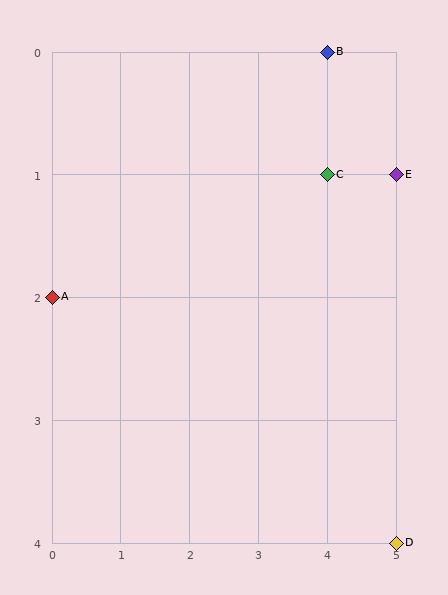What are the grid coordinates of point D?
Point D is at grid coordinates (5, 4).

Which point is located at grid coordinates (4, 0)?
Point B is at (4, 0).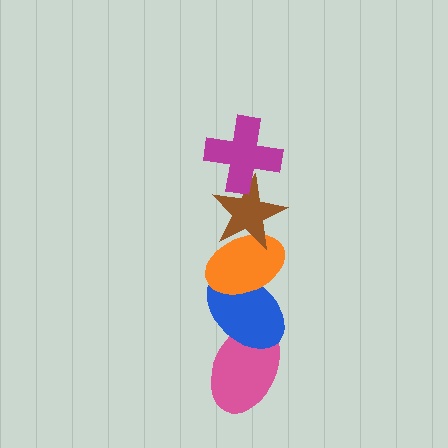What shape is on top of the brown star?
The magenta cross is on top of the brown star.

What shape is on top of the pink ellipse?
The blue ellipse is on top of the pink ellipse.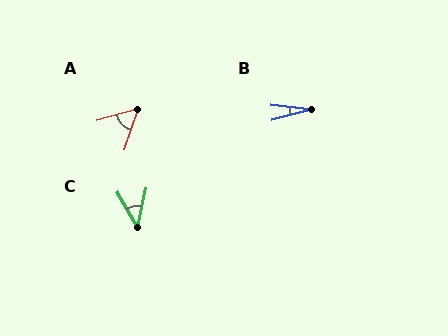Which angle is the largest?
A, at approximately 55 degrees.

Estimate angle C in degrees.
Approximately 43 degrees.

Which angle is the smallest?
B, at approximately 22 degrees.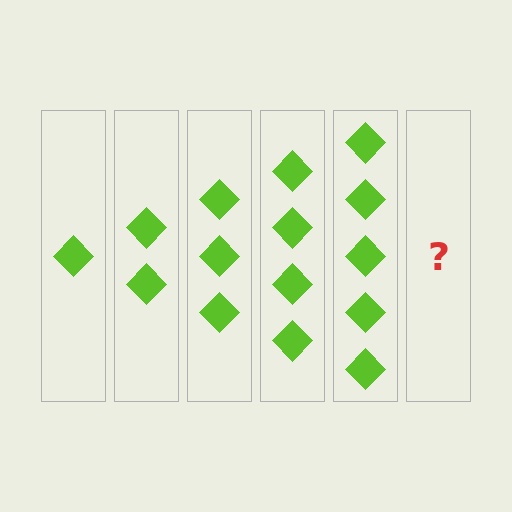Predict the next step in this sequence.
The next step is 6 diamonds.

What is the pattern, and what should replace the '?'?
The pattern is that each step adds one more diamond. The '?' should be 6 diamonds.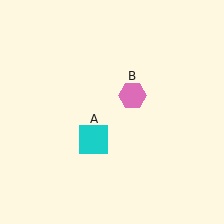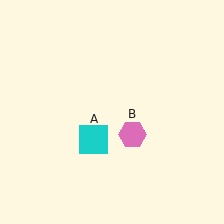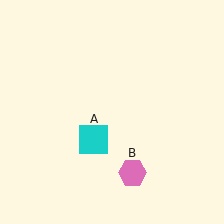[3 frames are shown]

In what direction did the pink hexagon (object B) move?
The pink hexagon (object B) moved down.